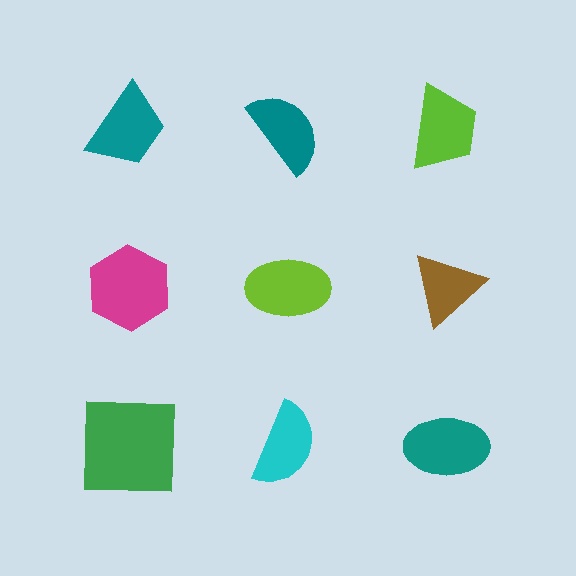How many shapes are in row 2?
3 shapes.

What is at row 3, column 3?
A teal ellipse.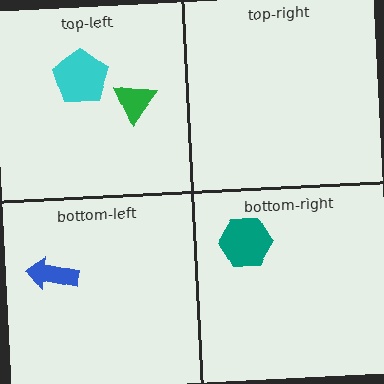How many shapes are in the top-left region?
2.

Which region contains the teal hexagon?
The bottom-right region.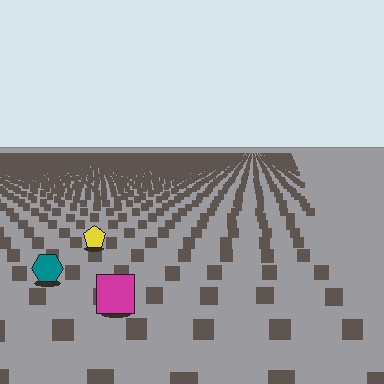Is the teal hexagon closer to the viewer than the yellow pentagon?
Yes. The teal hexagon is closer — you can tell from the texture gradient: the ground texture is coarser near it.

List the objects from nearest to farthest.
From nearest to farthest: the magenta square, the teal hexagon, the yellow pentagon.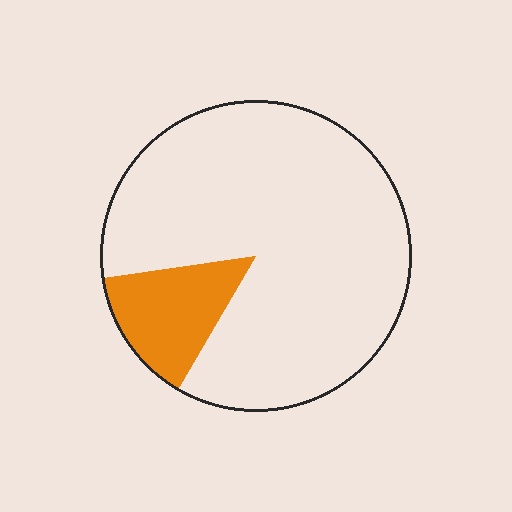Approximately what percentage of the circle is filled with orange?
Approximately 15%.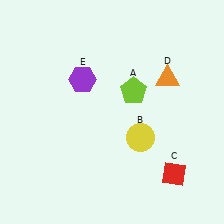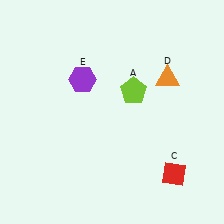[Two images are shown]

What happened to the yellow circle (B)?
The yellow circle (B) was removed in Image 2. It was in the bottom-right area of Image 1.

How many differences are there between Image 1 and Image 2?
There is 1 difference between the two images.